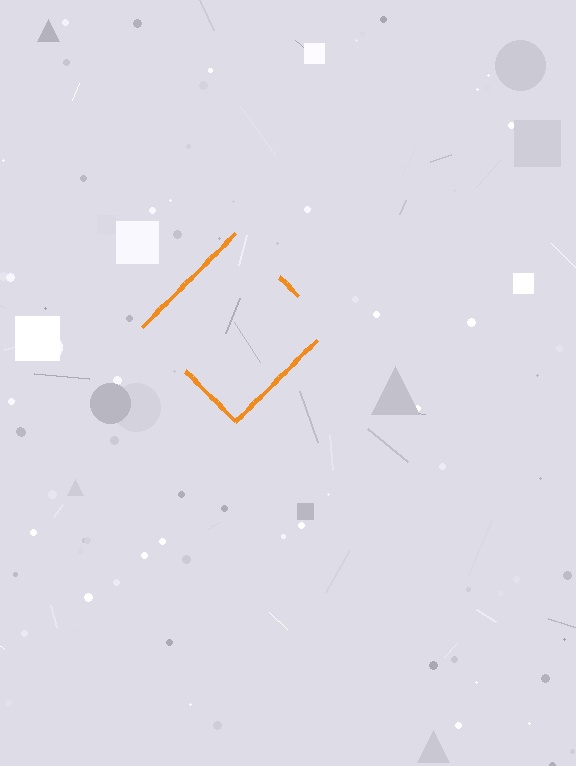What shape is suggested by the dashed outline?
The dashed outline suggests a diamond.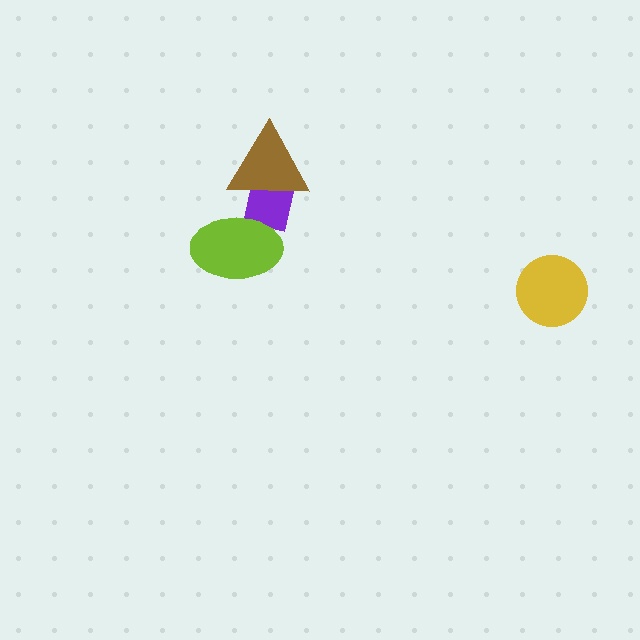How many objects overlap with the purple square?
2 objects overlap with the purple square.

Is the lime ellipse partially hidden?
No, no other shape covers it.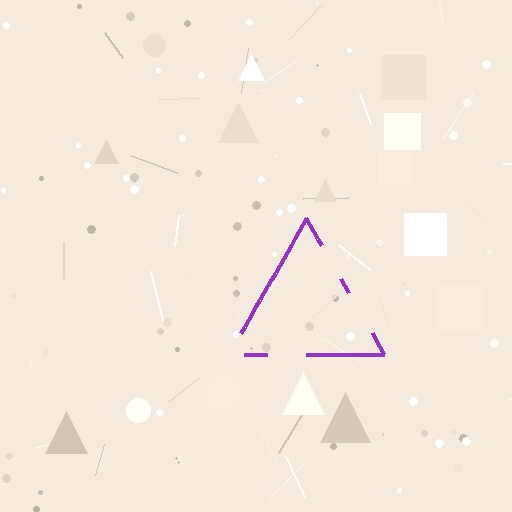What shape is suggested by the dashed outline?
The dashed outline suggests a triangle.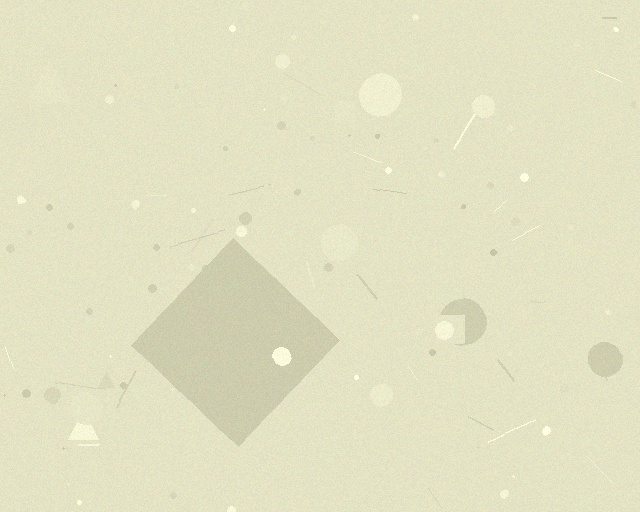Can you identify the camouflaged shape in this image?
The camouflaged shape is a diamond.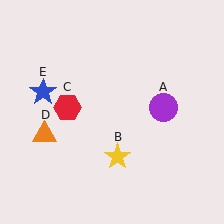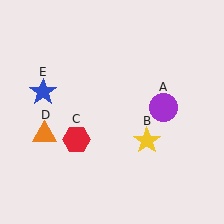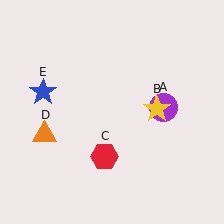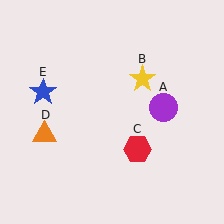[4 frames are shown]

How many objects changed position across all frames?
2 objects changed position: yellow star (object B), red hexagon (object C).